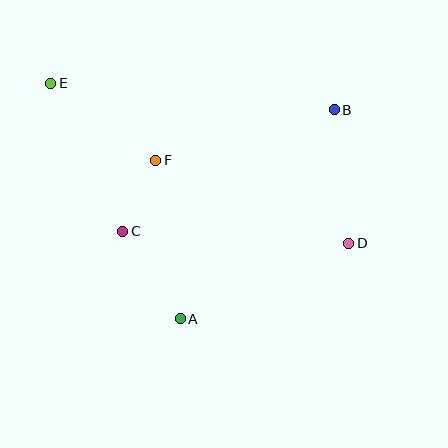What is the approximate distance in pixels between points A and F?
The distance between A and F is approximately 160 pixels.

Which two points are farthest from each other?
Points D and E are farthest from each other.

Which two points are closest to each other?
Points C and F are closest to each other.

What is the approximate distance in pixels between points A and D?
The distance between A and D is approximately 185 pixels.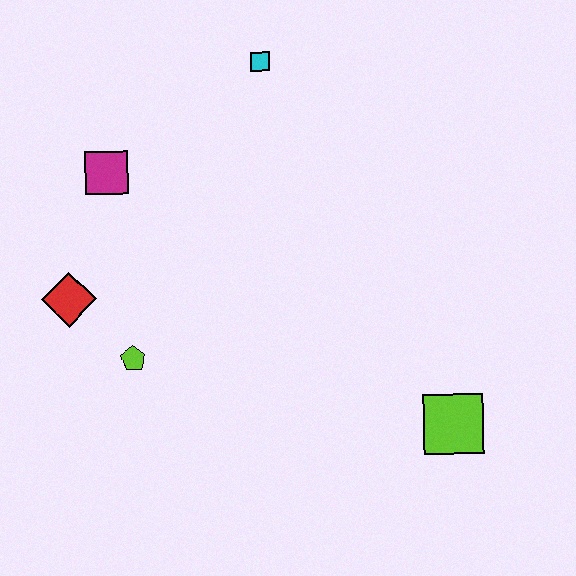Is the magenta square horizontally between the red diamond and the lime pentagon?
Yes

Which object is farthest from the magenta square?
The lime square is farthest from the magenta square.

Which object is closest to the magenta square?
The red diamond is closest to the magenta square.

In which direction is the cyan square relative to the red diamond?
The cyan square is above the red diamond.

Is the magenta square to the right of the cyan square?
No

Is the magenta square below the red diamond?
No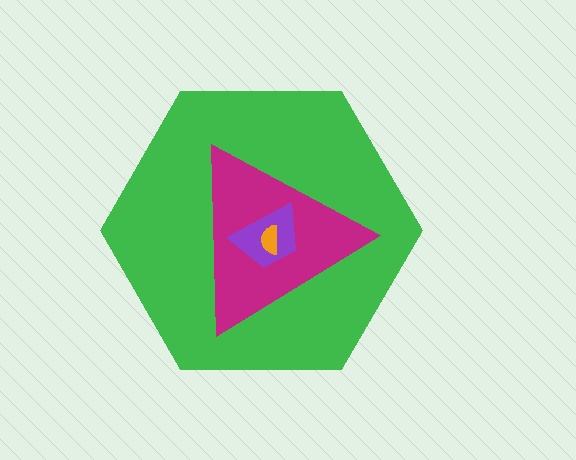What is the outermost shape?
The green hexagon.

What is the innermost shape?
The orange semicircle.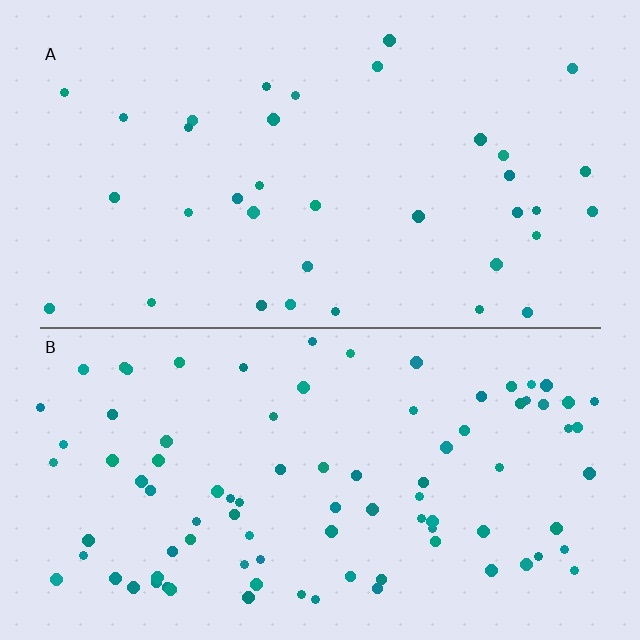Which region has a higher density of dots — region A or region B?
B (the bottom).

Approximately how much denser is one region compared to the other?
Approximately 2.5× — region B over region A.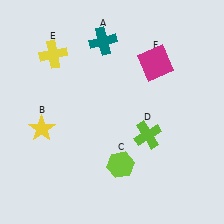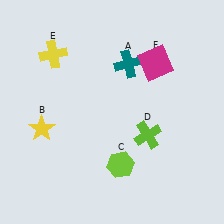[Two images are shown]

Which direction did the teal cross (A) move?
The teal cross (A) moved right.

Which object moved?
The teal cross (A) moved right.